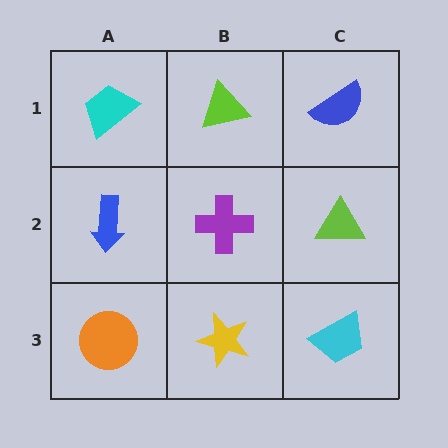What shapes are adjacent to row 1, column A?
A blue arrow (row 2, column A), a lime triangle (row 1, column B).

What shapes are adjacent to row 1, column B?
A purple cross (row 2, column B), a cyan trapezoid (row 1, column A), a blue semicircle (row 1, column C).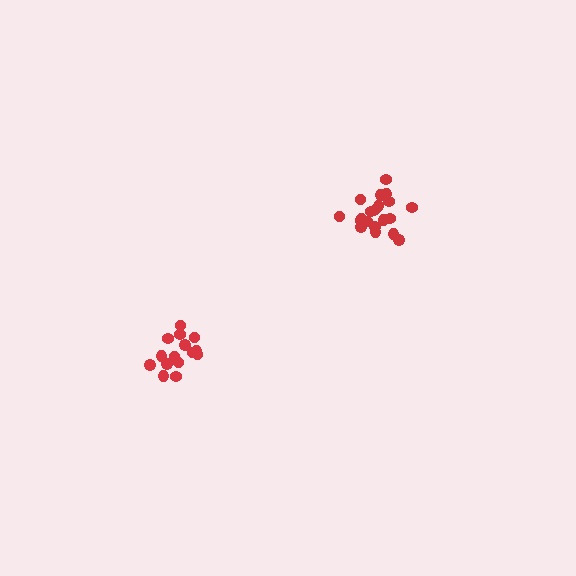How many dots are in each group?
Group 1: 20 dots, Group 2: 15 dots (35 total).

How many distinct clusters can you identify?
There are 2 distinct clusters.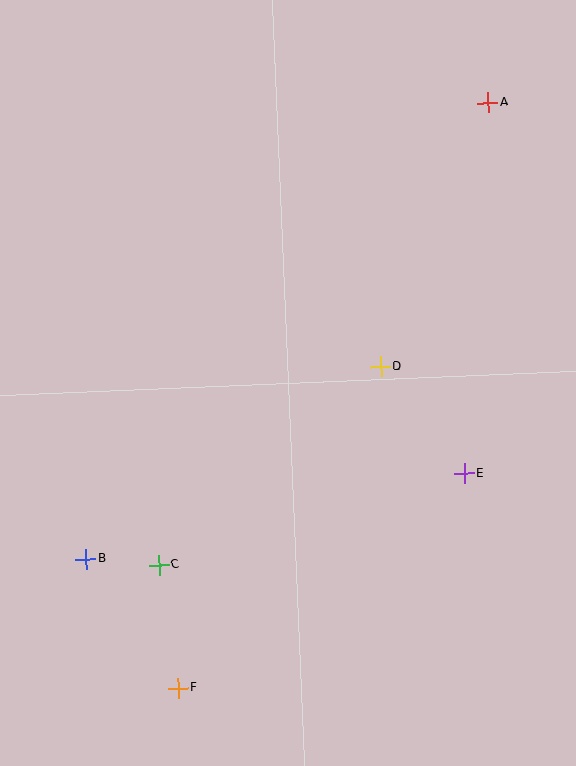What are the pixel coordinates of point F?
Point F is at (178, 688).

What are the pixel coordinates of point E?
Point E is at (464, 474).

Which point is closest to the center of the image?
Point D at (380, 367) is closest to the center.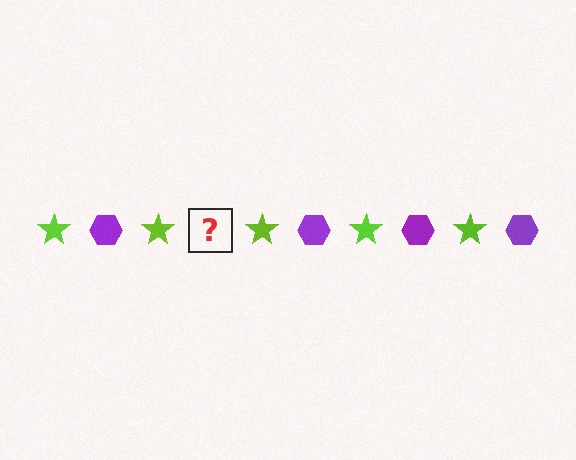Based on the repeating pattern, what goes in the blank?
The blank should be a purple hexagon.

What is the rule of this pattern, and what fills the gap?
The rule is that the pattern alternates between lime star and purple hexagon. The gap should be filled with a purple hexagon.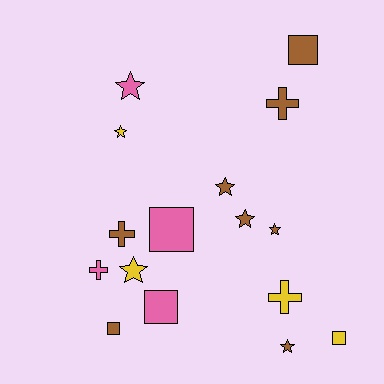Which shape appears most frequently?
Star, with 7 objects.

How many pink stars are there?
There is 1 pink star.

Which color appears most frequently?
Brown, with 8 objects.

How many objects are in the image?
There are 16 objects.